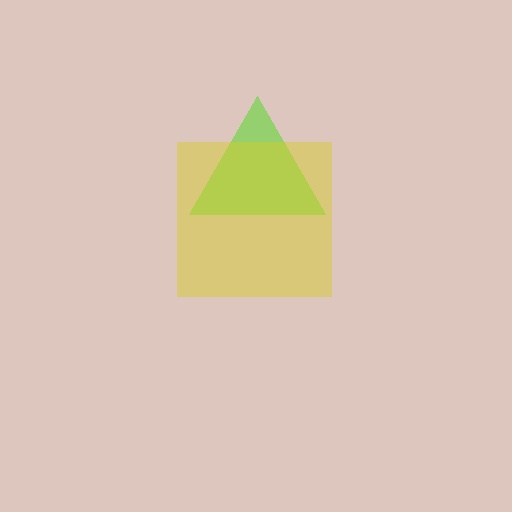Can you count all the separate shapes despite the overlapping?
Yes, there are 2 separate shapes.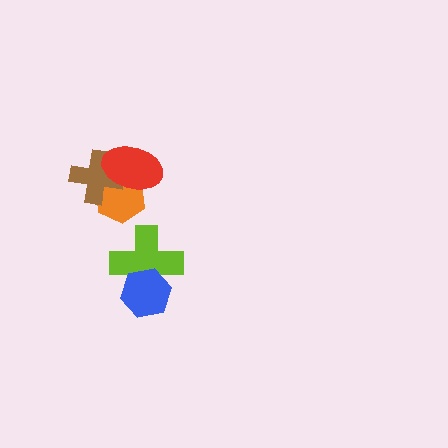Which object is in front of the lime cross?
The blue hexagon is in front of the lime cross.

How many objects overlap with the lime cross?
1 object overlaps with the lime cross.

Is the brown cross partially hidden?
Yes, it is partially covered by another shape.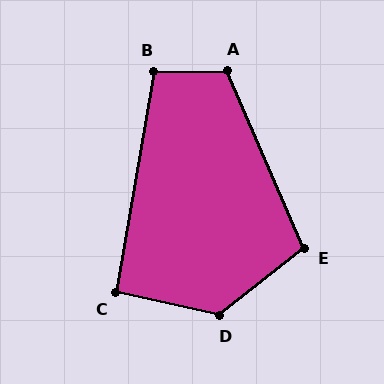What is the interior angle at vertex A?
Approximately 113 degrees (obtuse).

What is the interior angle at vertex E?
Approximately 104 degrees (obtuse).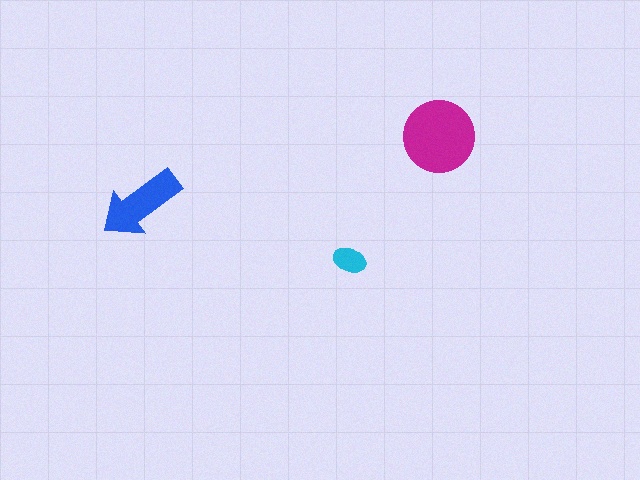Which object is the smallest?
The cyan ellipse.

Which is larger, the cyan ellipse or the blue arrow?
The blue arrow.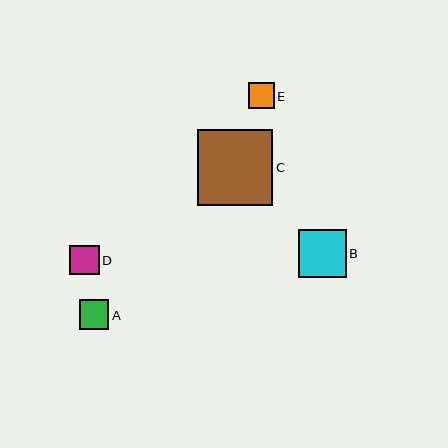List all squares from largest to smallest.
From largest to smallest: C, B, A, D, E.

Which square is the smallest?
Square E is the smallest with a size of approximately 26 pixels.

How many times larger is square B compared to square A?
Square B is approximately 1.6 times the size of square A.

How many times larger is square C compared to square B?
Square C is approximately 1.6 times the size of square B.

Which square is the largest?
Square C is the largest with a size of approximately 76 pixels.